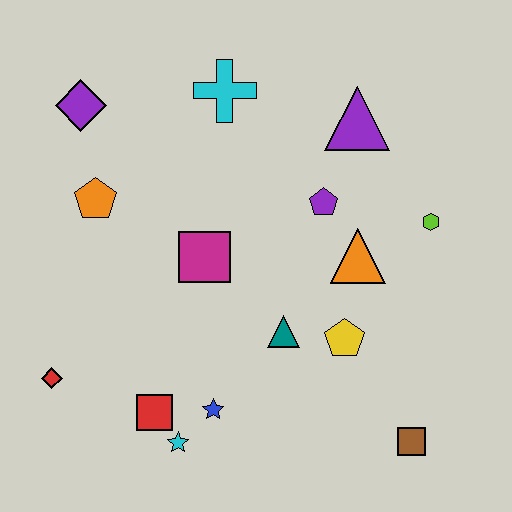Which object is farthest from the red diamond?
The lime hexagon is farthest from the red diamond.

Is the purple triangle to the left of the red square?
No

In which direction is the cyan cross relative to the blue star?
The cyan cross is above the blue star.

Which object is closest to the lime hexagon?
The orange triangle is closest to the lime hexagon.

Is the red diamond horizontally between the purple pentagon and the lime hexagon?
No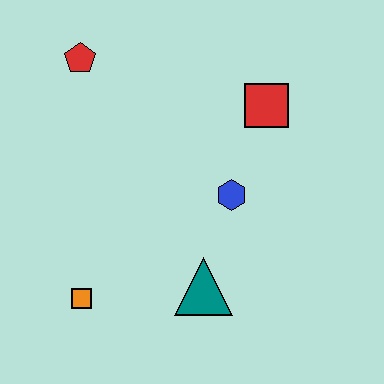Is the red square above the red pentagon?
No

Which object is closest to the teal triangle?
The blue hexagon is closest to the teal triangle.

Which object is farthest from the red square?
The orange square is farthest from the red square.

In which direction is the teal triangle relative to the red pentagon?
The teal triangle is below the red pentagon.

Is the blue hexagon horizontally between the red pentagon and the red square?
Yes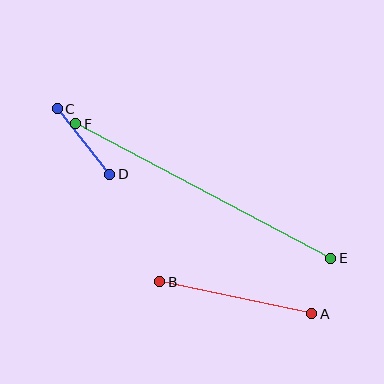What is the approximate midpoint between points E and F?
The midpoint is at approximately (203, 191) pixels.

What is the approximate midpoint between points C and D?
The midpoint is at approximately (83, 142) pixels.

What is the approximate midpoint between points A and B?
The midpoint is at approximately (236, 298) pixels.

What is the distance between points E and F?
The distance is approximately 288 pixels.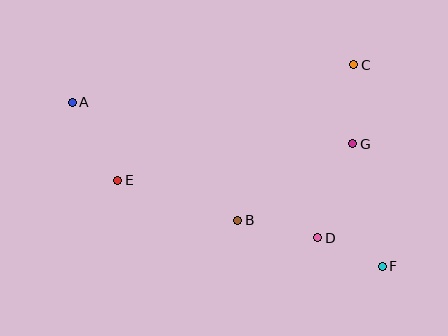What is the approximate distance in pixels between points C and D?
The distance between C and D is approximately 176 pixels.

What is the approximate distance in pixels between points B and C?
The distance between B and C is approximately 194 pixels.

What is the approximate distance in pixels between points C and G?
The distance between C and G is approximately 79 pixels.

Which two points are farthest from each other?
Points A and F are farthest from each other.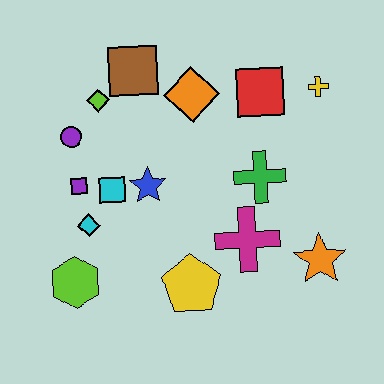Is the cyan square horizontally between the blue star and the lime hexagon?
Yes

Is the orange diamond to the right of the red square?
No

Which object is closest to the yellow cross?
The red square is closest to the yellow cross.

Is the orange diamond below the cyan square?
No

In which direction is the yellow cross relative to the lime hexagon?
The yellow cross is to the right of the lime hexagon.